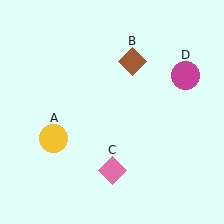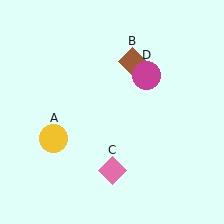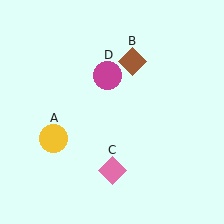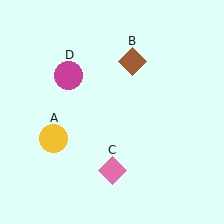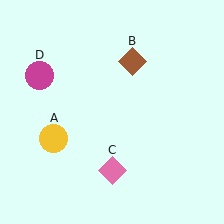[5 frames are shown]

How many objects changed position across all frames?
1 object changed position: magenta circle (object D).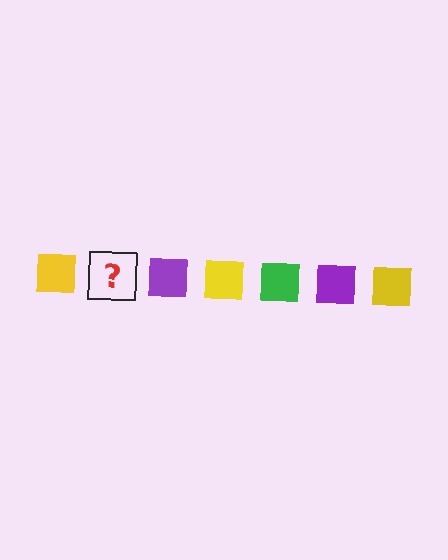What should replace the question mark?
The question mark should be replaced with a green square.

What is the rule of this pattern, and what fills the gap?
The rule is that the pattern cycles through yellow, green, purple squares. The gap should be filled with a green square.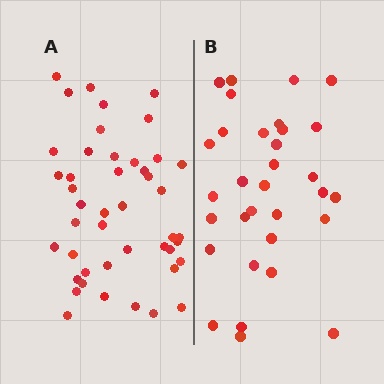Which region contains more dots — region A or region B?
Region A (the left region) has more dots.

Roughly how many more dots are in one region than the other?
Region A has approximately 15 more dots than region B.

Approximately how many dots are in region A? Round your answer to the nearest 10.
About 40 dots. (The exact count is 45, which rounds to 40.)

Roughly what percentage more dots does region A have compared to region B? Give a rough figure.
About 40% more.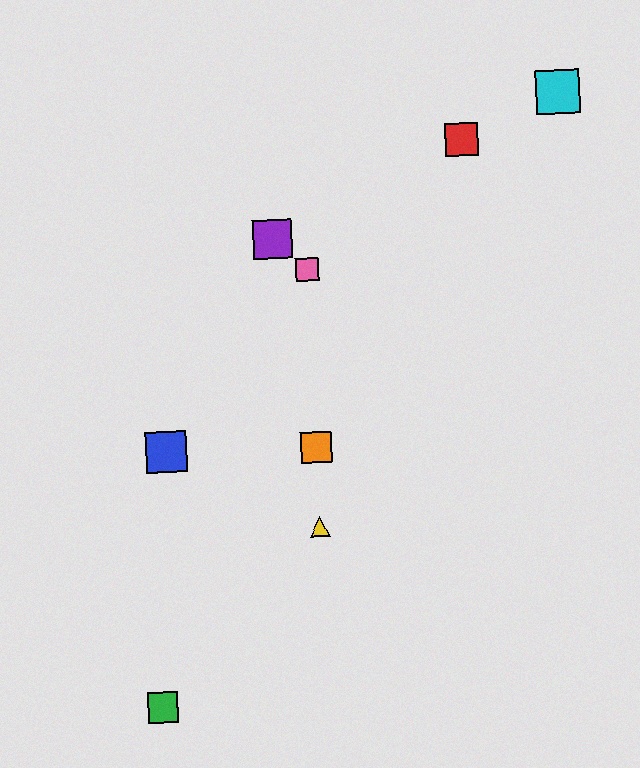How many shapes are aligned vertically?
3 shapes (the yellow triangle, the orange square, the pink square) are aligned vertically.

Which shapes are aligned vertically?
The yellow triangle, the orange square, the pink square are aligned vertically.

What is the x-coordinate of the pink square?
The pink square is at x≈307.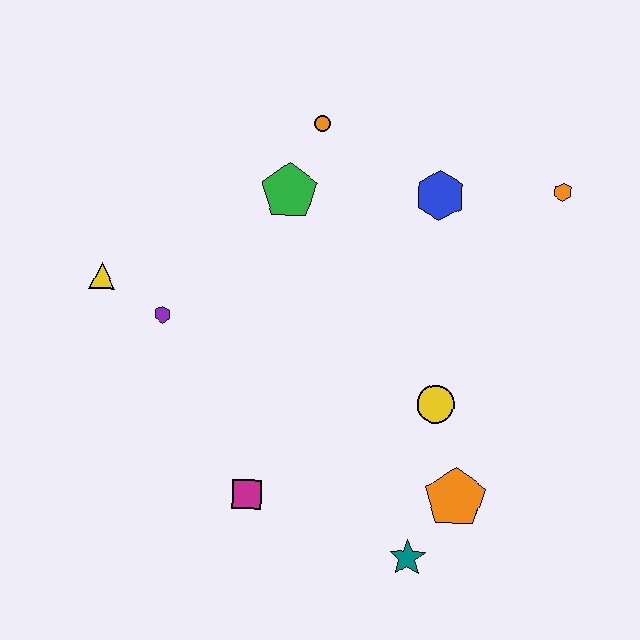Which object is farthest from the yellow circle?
The yellow triangle is farthest from the yellow circle.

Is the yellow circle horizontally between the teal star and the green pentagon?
No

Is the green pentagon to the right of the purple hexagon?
Yes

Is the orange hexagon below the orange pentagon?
No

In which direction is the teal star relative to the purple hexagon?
The teal star is to the right of the purple hexagon.